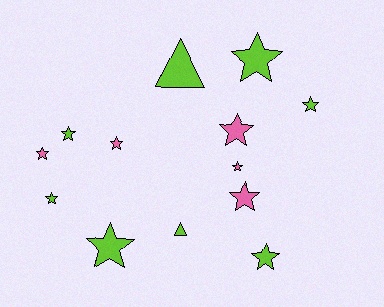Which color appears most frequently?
Lime, with 8 objects.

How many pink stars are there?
There are 5 pink stars.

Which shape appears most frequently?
Star, with 11 objects.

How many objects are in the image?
There are 13 objects.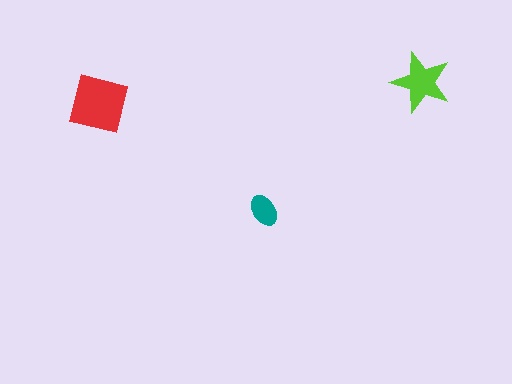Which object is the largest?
The red square.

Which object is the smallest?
The teal ellipse.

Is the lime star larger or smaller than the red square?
Smaller.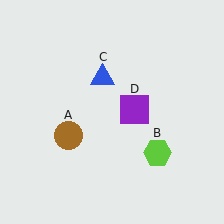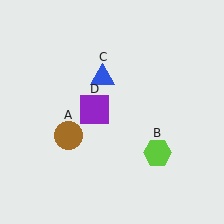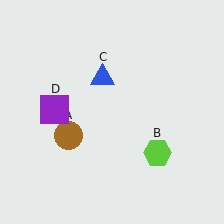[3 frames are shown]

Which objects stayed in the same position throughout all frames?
Brown circle (object A) and lime hexagon (object B) and blue triangle (object C) remained stationary.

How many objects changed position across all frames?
1 object changed position: purple square (object D).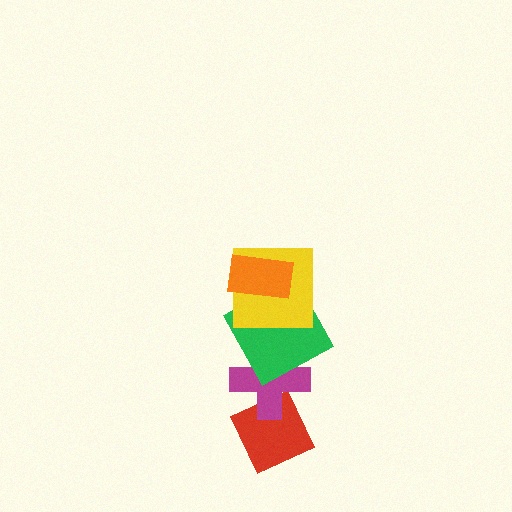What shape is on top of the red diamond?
The magenta cross is on top of the red diamond.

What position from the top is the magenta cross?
The magenta cross is 4th from the top.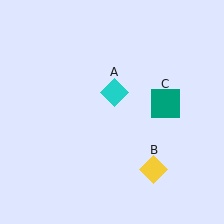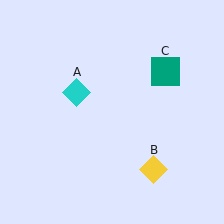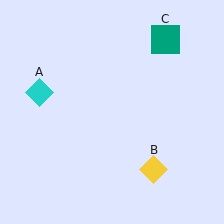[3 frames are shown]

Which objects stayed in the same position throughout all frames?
Yellow diamond (object B) remained stationary.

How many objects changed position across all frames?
2 objects changed position: cyan diamond (object A), teal square (object C).